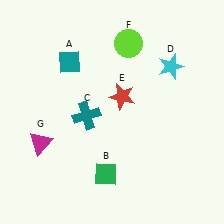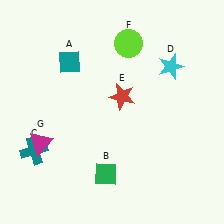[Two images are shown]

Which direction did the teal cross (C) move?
The teal cross (C) moved left.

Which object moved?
The teal cross (C) moved left.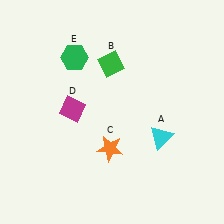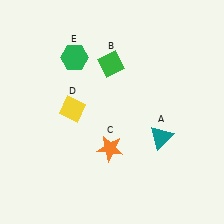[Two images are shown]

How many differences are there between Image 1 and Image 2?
There are 2 differences between the two images.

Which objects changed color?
A changed from cyan to teal. D changed from magenta to yellow.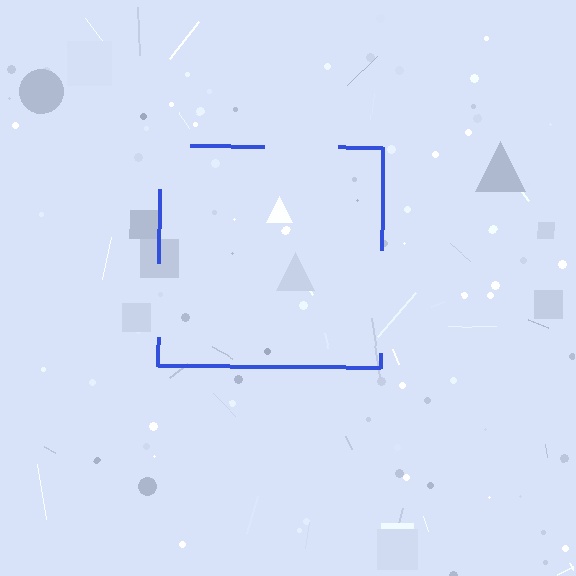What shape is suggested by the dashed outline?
The dashed outline suggests a square.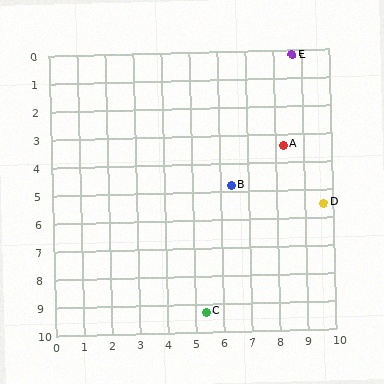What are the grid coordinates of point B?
Point B is at approximately (6.4, 4.8).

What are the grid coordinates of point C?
Point C is at approximately (5.4, 9.3).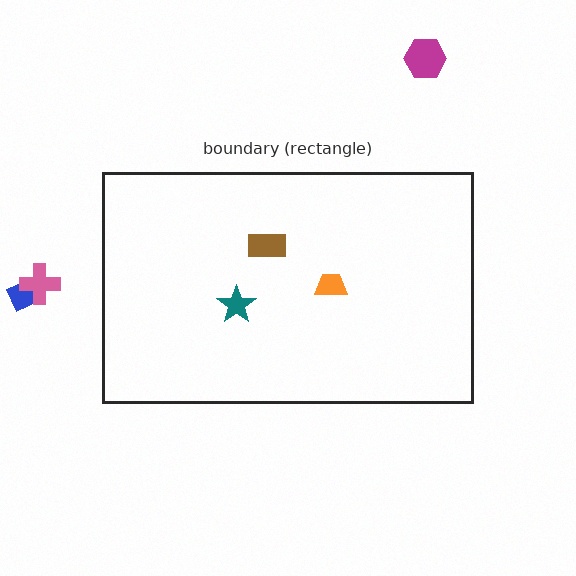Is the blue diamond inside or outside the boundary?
Outside.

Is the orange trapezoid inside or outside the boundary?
Inside.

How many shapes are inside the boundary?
3 inside, 3 outside.